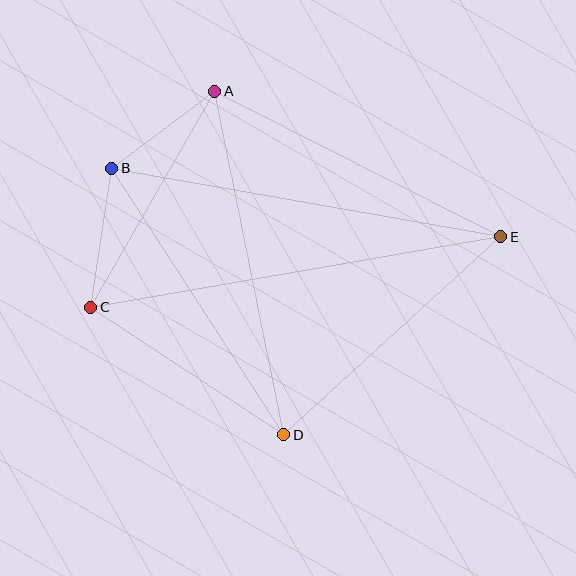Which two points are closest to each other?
Points A and B are closest to each other.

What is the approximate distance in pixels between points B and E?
The distance between B and E is approximately 395 pixels.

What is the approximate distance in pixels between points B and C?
The distance between B and C is approximately 141 pixels.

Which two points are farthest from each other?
Points C and E are farthest from each other.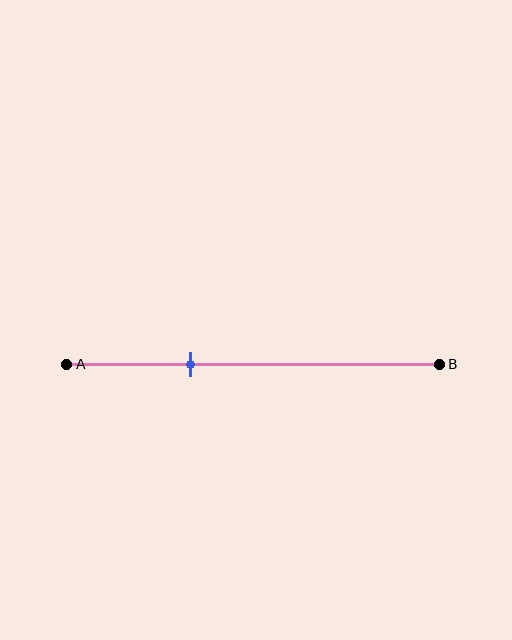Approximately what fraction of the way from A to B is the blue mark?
The blue mark is approximately 35% of the way from A to B.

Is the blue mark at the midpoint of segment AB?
No, the mark is at about 35% from A, not at the 50% midpoint.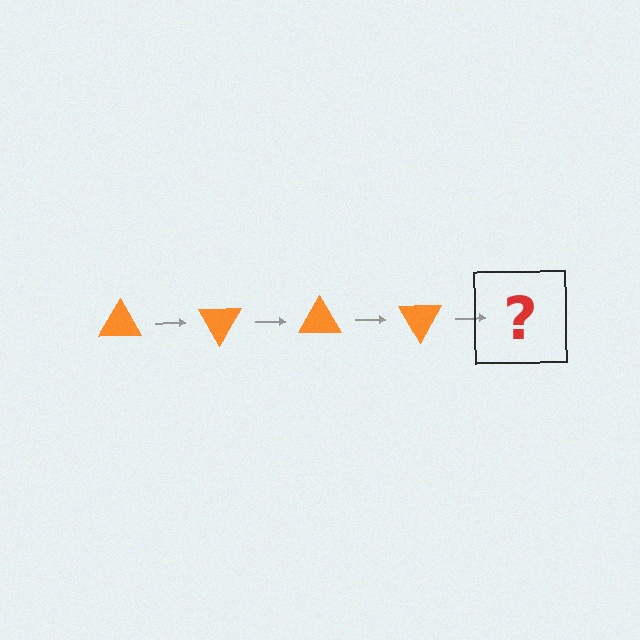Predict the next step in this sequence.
The next step is an orange triangle rotated 240 degrees.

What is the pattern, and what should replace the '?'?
The pattern is that the triangle rotates 60 degrees each step. The '?' should be an orange triangle rotated 240 degrees.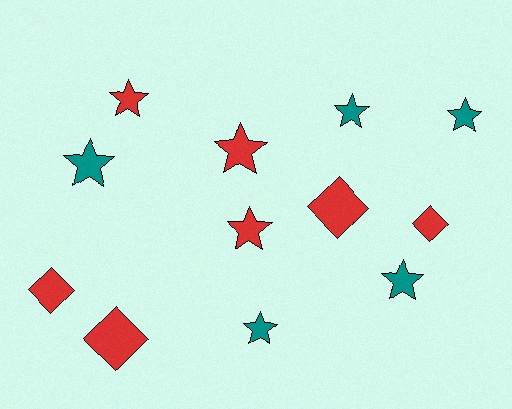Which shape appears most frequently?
Star, with 8 objects.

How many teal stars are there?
There are 5 teal stars.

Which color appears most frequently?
Red, with 7 objects.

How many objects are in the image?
There are 12 objects.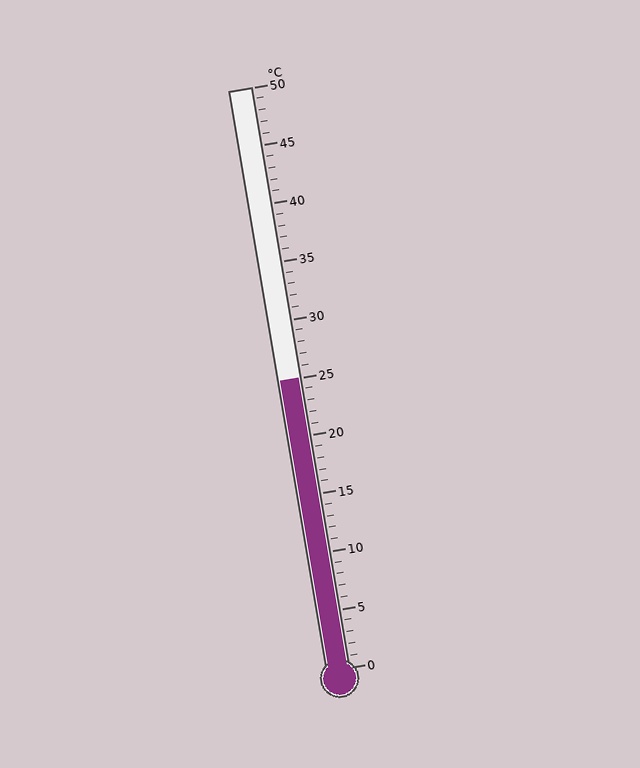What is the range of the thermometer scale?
The thermometer scale ranges from 0°C to 50°C.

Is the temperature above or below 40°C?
The temperature is below 40°C.